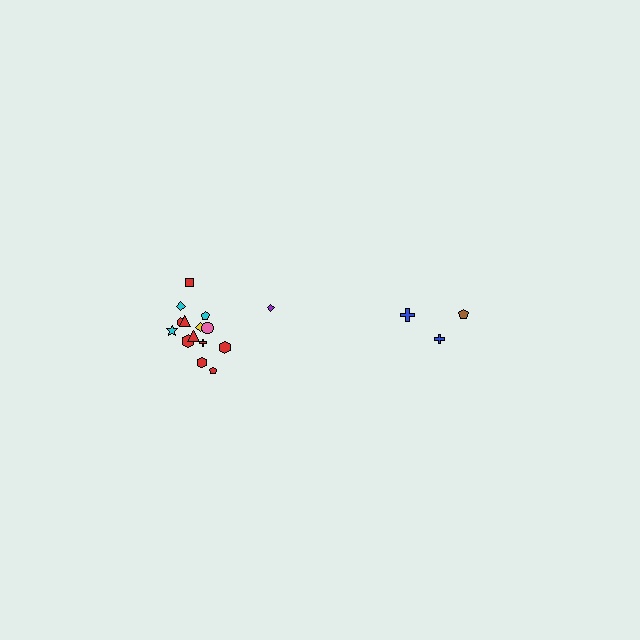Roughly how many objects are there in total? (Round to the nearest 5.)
Roughly 20 objects in total.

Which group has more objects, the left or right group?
The left group.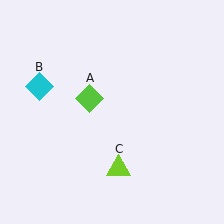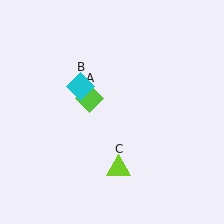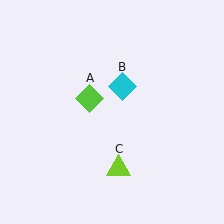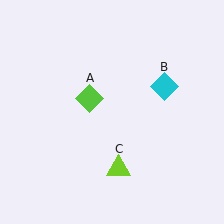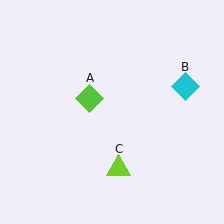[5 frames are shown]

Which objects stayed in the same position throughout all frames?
Lime diamond (object A) and lime triangle (object C) remained stationary.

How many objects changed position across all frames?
1 object changed position: cyan diamond (object B).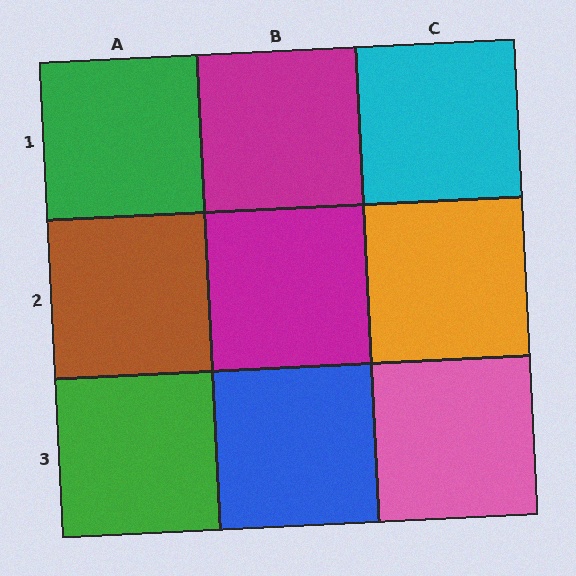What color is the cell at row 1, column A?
Green.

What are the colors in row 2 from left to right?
Brown, magenta, orange.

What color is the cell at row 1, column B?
Magenta.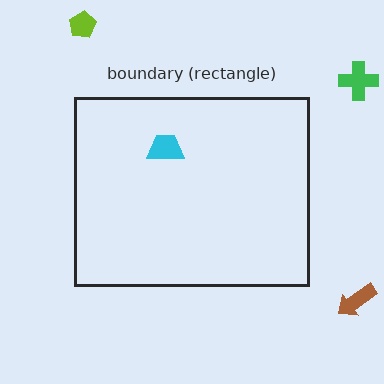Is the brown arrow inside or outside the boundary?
Outside.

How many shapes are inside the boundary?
1 inside, 3 outside.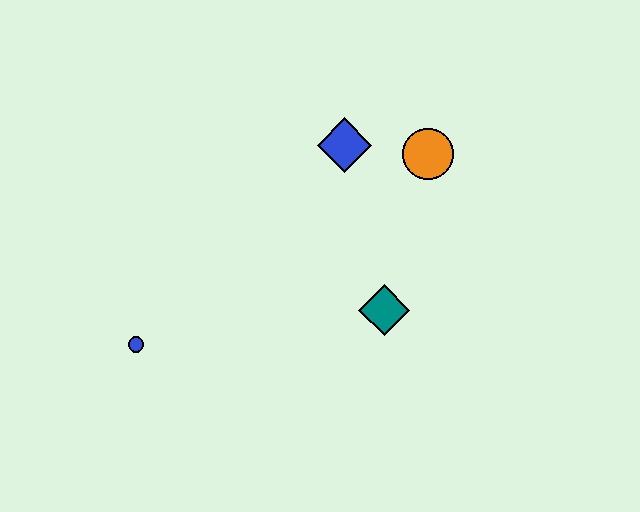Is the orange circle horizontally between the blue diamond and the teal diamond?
No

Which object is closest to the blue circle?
The teal diamond is closest to the blue circle.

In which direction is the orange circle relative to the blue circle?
The orange circle is to the right of the blue circle.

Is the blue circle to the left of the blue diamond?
Yes